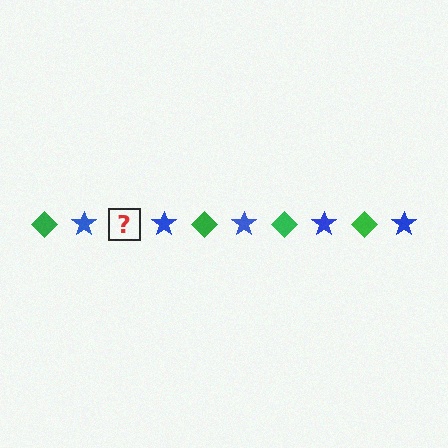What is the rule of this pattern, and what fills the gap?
The rule is that the pattern alternates between green diamond and blue star. The gap should be filled with a green diamond.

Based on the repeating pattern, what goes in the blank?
The blank should be a green diamond.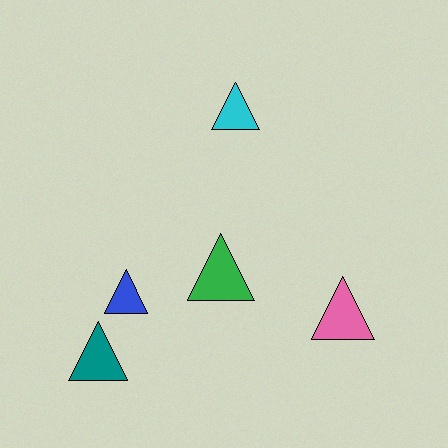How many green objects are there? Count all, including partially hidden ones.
There is 1 green object.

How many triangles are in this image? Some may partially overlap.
There are 5 triangles.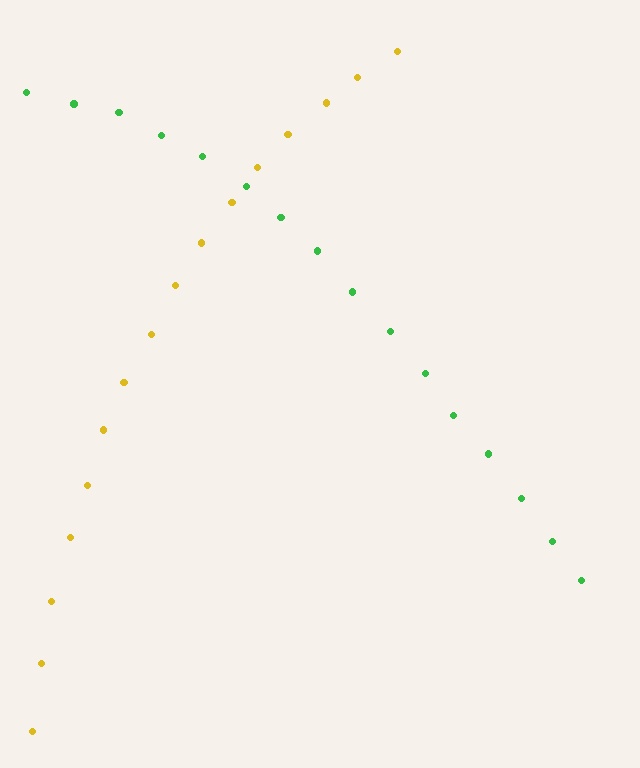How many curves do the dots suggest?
There are 2 distinct paths.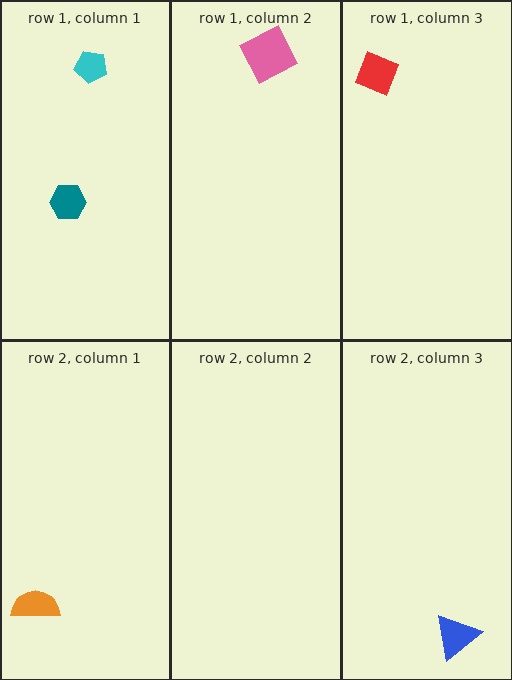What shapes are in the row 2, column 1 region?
The orange semicircle.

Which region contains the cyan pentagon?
The row 1, column 1 region.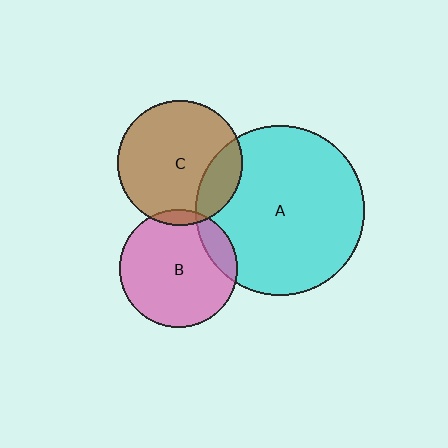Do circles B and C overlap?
Yes.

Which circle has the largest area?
Circle A (cyan).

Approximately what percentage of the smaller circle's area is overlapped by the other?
Approximately 5%.